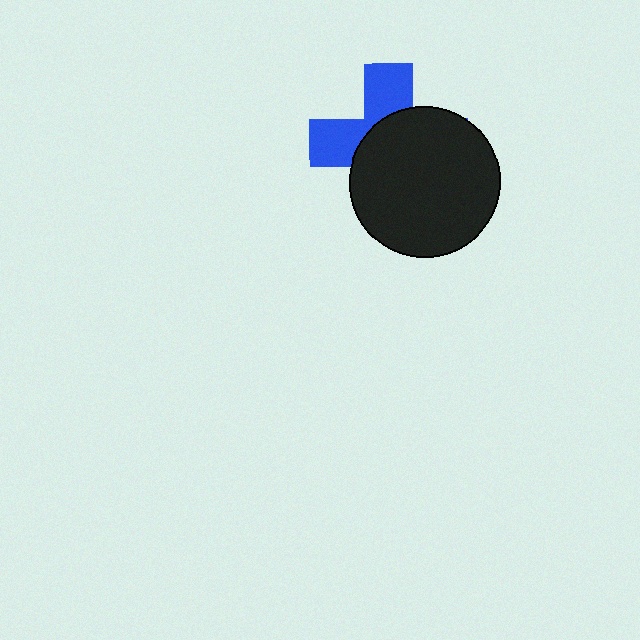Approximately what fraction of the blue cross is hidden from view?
Roughly 61% of the blue cross is hidden behind the black circle.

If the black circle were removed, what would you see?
You would see the complete blue cross.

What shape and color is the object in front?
The object in front is a black circle.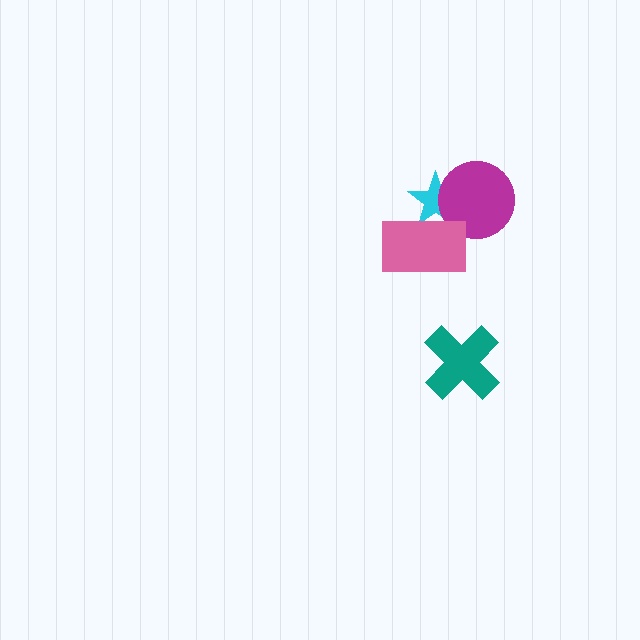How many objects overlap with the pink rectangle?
2 objects overlap with the pink rectangle.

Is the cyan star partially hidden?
Yes, it is partially covered by another shape.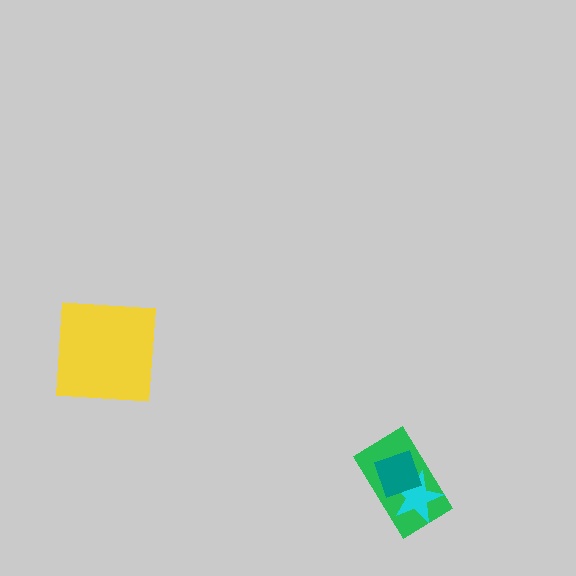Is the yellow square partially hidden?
No, no other shape covers it.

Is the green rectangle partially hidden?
Yes, it is partially covered by another shape.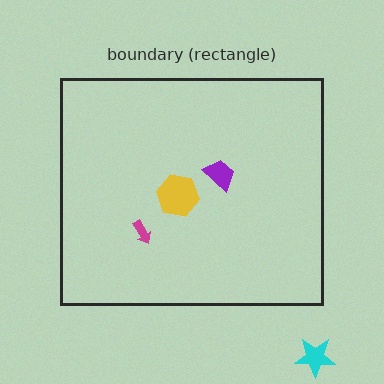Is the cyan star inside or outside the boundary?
Outside.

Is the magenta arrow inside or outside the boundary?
Inside.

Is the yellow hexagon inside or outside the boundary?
Inside.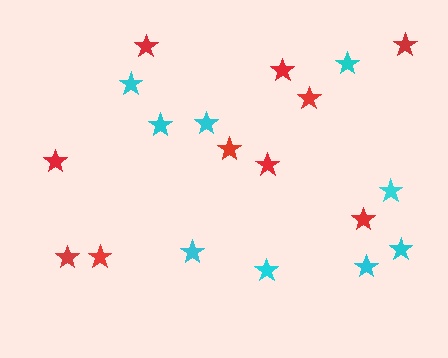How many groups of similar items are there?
There are 2 groups: one group of cyan stars (9) and one group of red stars (10).